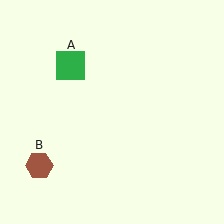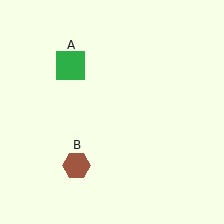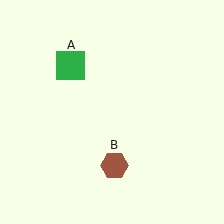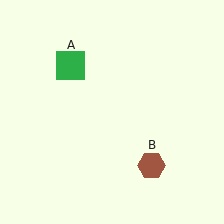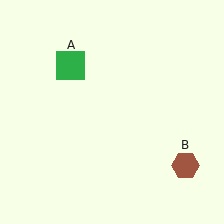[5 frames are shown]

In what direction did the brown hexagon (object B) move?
The brown hexagon (object B) moved right.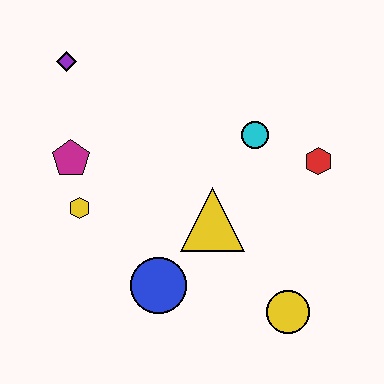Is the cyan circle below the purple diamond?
Yes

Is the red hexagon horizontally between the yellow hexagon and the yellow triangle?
No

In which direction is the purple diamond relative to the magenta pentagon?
The purple diamond is above the magenta pentagon.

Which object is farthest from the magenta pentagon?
The yellow circle is farthest from the magenta pentagon.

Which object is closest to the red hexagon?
The cyan circle is closest to the red hexagon.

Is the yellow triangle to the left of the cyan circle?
Yes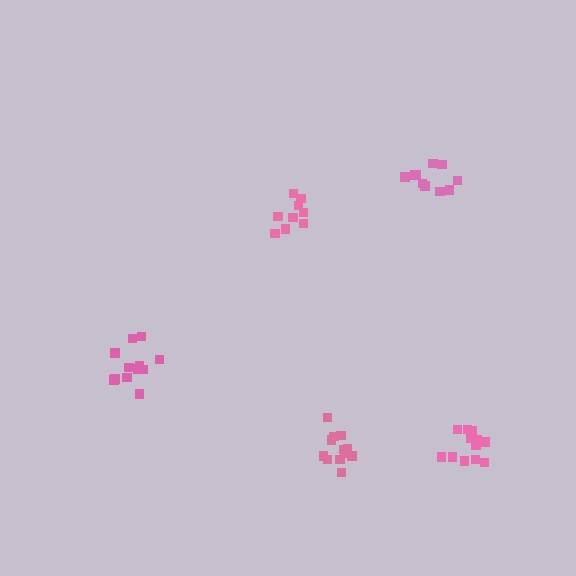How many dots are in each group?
Group 1: 13 dots, Group 2: 10 dots, Group 3: 12 dots, Group 4: 12 dots, Group 5: 9 dots (56 total).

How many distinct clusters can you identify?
There are 5 distinct clusters.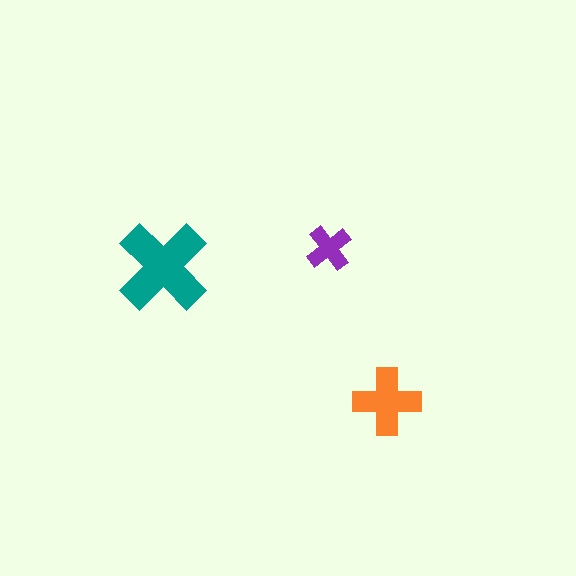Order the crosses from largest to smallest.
the teal one, the orange one, the purple one.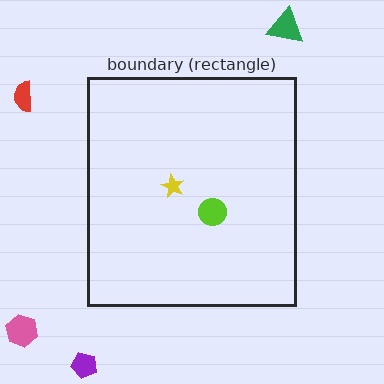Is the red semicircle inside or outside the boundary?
Outside.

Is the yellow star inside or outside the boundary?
Inside.